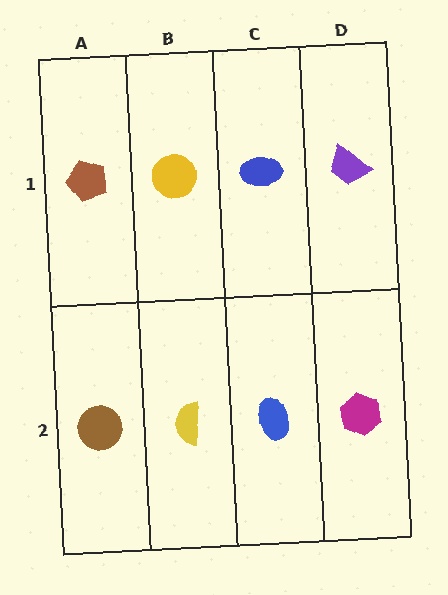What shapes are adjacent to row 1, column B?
A yellow semicircle (row 2, column B), a brown pentagon (row 1, column A), a blue ellipse (row 1, column C).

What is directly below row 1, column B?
A yellow semicircle.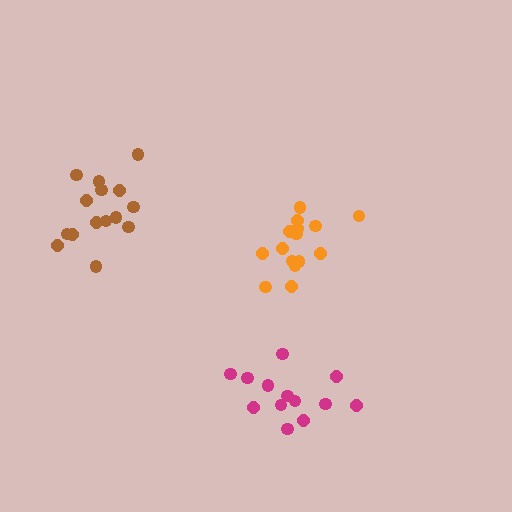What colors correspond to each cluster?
The clusters are colored: magenta, brown, orange.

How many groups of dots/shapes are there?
There are 3 groups.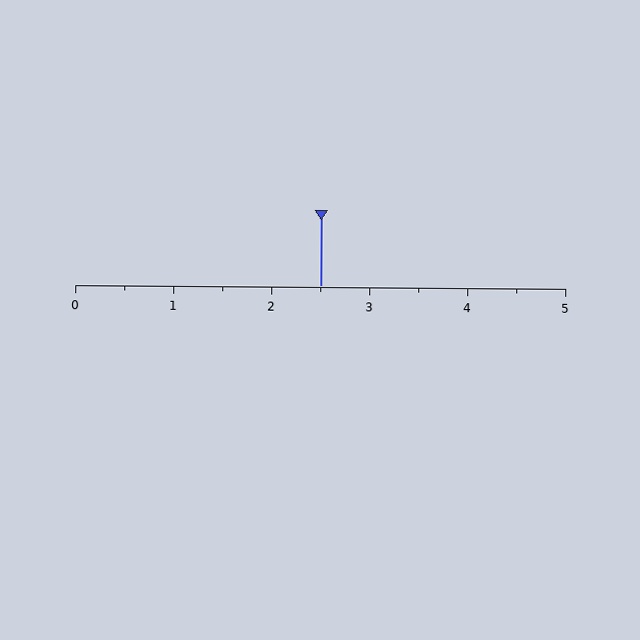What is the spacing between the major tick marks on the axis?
The major ticks are spaced 1 apart.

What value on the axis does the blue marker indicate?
The marker indicates approximately 2.5.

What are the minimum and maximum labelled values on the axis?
The axis runs from 0 to 5.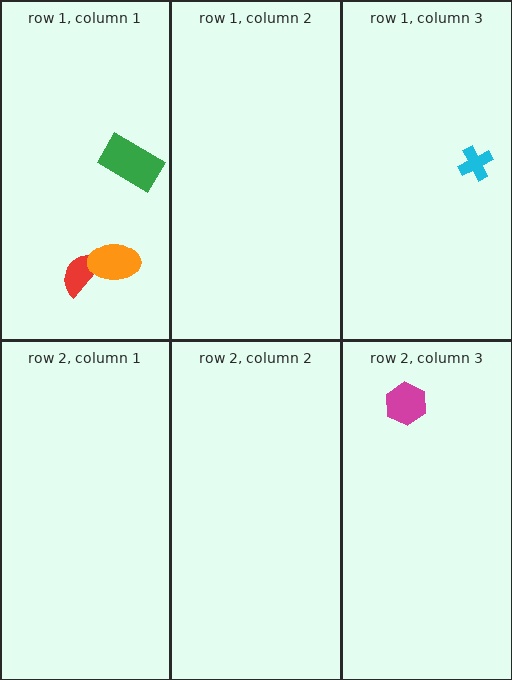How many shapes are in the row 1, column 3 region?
1.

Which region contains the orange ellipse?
The row 1, column 1 region.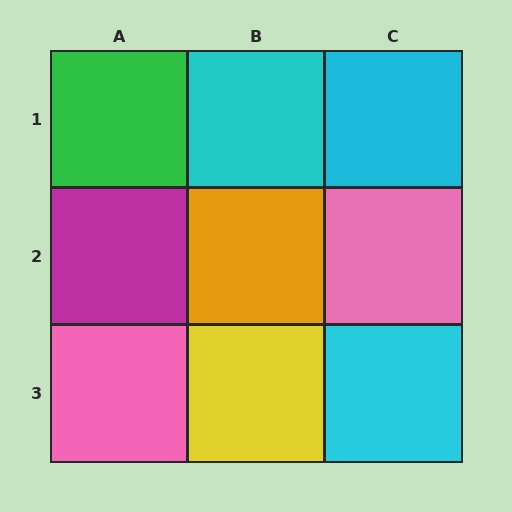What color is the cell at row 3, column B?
Yellow.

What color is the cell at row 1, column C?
Cyan.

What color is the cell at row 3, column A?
Pink.